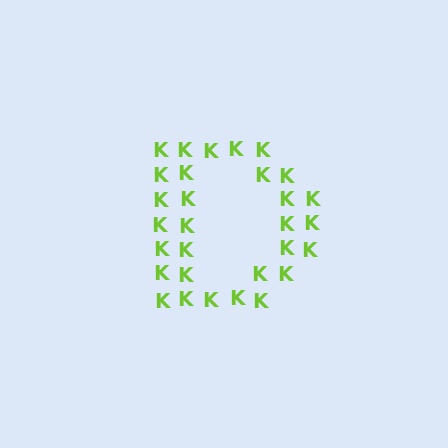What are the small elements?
The small elements are letter K's.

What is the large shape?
The large shape is the letter D.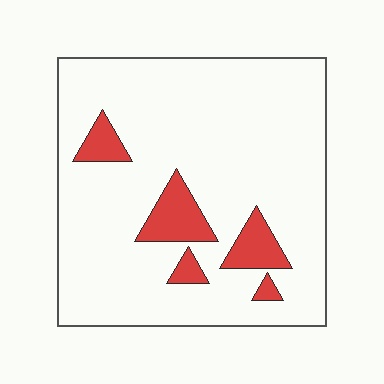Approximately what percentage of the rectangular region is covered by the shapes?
Approximately 10%.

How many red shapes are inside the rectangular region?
5.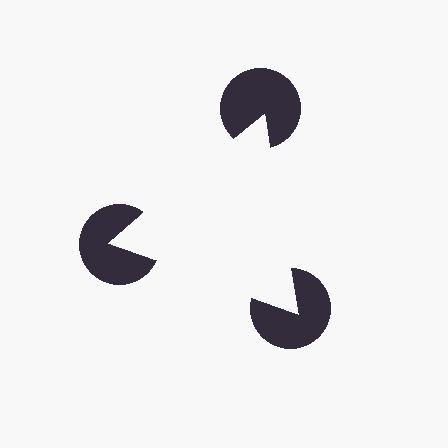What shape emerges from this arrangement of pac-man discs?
An illusory triangle — its edges are inferred from the aligned wedge cuts in the pac-man discs, not physically drawn.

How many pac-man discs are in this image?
There are 3 — one at each vertex of the illusory triangle.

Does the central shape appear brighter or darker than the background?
It typically appears slightly brighter than the background, even though no actual brightness change is drawn.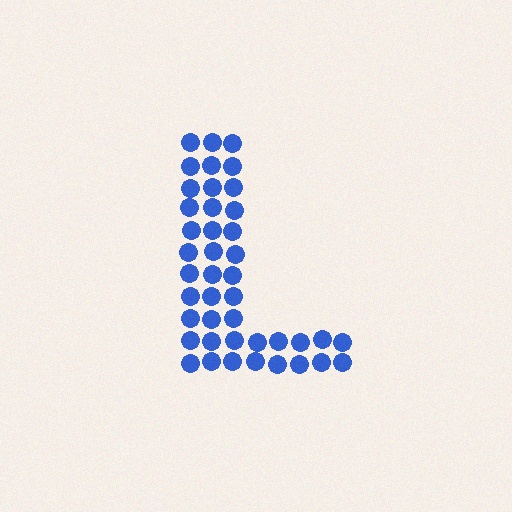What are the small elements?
The small elements are circles.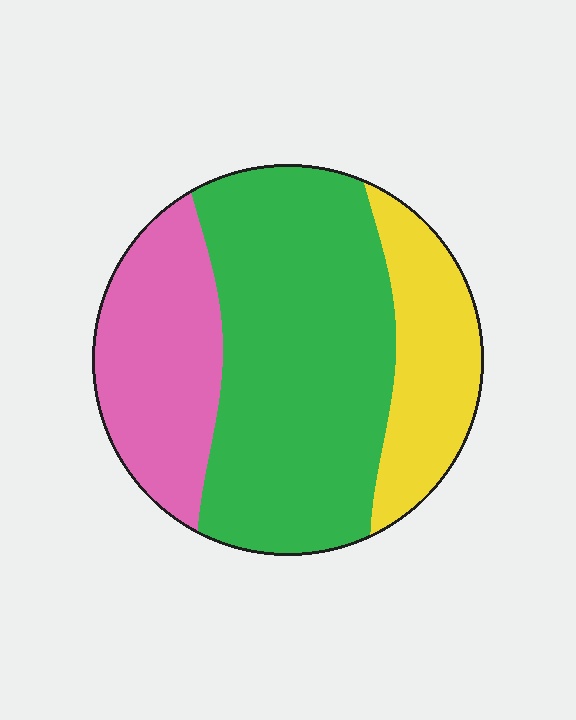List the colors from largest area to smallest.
From largest to smallest: green, pink, yellow.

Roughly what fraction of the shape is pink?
Pink takes up about one quarter (1/4) of the shape.